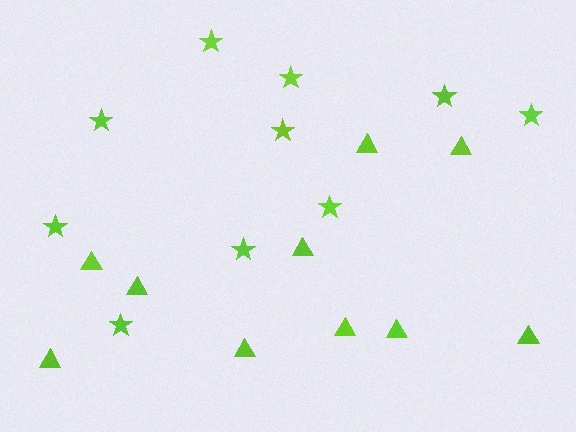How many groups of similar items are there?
There are 2 groups: one group of stars (10) and one group of triangles (10).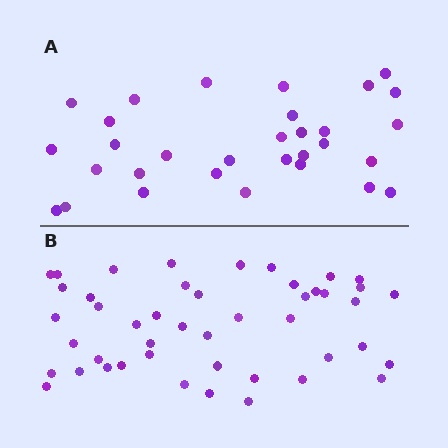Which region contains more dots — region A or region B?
Region B (the bottom region) has more dots.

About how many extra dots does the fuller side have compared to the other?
Region B has approximately 15 more dots than region A.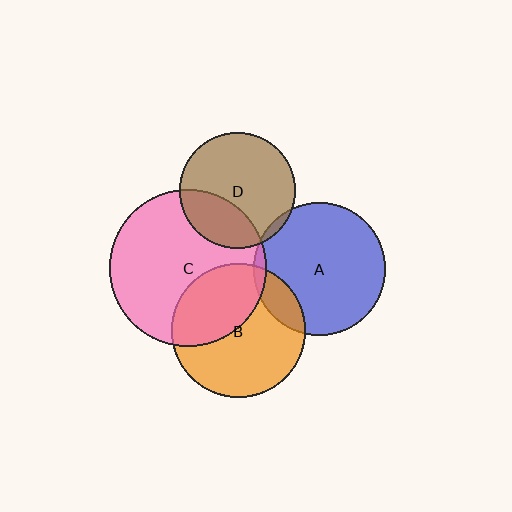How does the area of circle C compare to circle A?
Approximately 1.4 times.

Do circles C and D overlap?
Yes.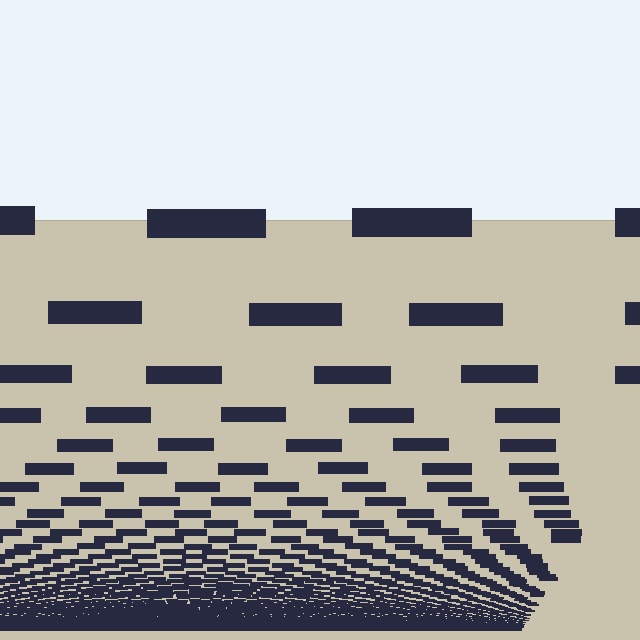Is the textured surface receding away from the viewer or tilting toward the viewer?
The surface appears to tilt toward the viewer. Texture elements get larger and sparser toward the top.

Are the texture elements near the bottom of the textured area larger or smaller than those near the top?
Smaller. The gradient is inverted — elements near the bottom are smaller and denser.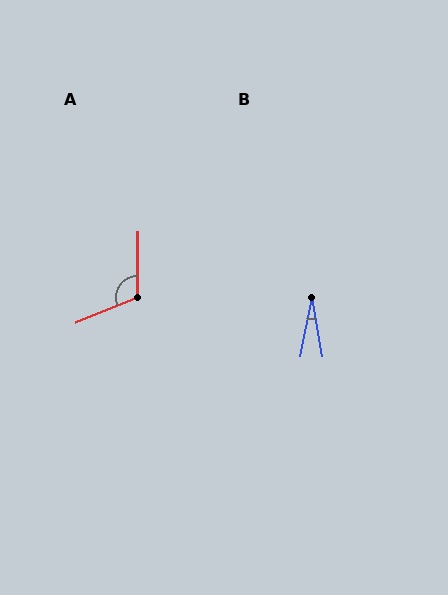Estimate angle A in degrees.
Approximately 113 degrees.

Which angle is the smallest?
B, at approximately 22 degrees.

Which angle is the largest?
A, at approximately 113 degrees.